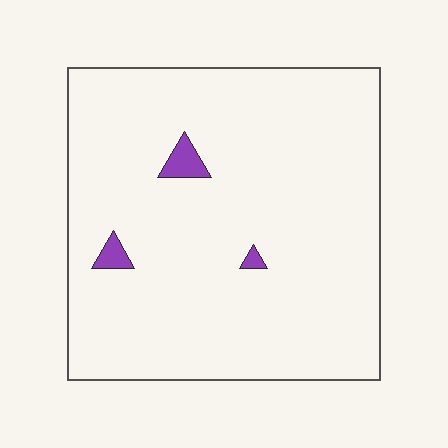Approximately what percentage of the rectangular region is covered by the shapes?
Approximately 5%.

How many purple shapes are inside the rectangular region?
3.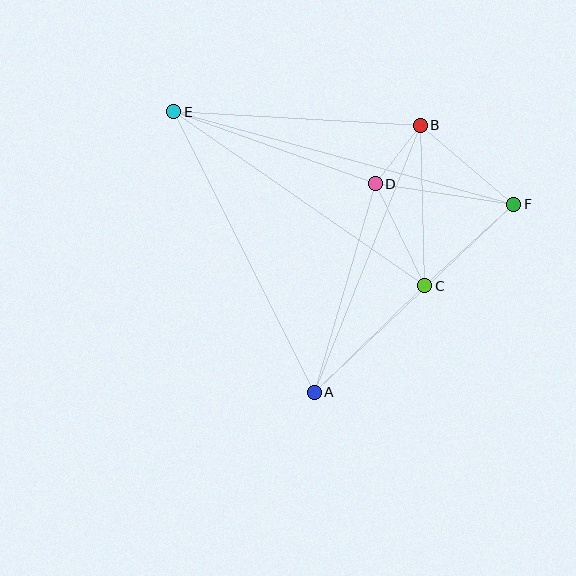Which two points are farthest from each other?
Points E and F are farthest from each other.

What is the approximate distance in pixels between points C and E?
The distance between C and E is approximately 305 pixels.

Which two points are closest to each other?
Points B and D are closest to each other.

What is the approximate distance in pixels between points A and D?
The distance between A and D is approximately 217 pixels.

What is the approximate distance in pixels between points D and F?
The distance between D and F is approximately 140 pixels.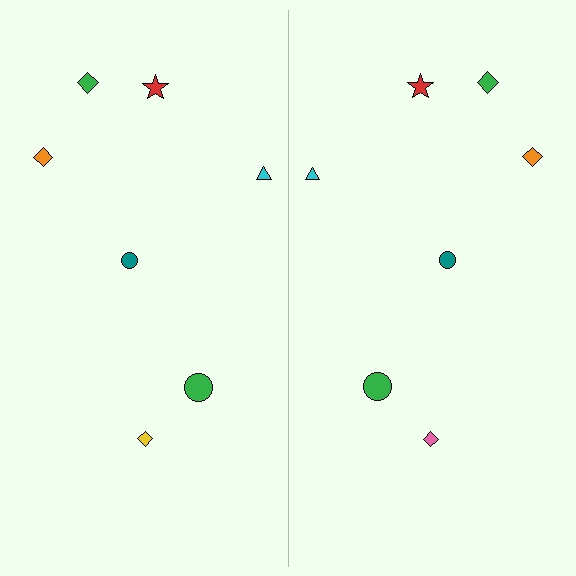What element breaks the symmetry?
The pink diamond on the right side breaks the symmetry — its mirror counterpart is yellow.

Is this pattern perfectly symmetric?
No, the pattern is not perfectly symmetric. The pink diamond on the right side breaks the symmetry — its mirror counterpart is yellow.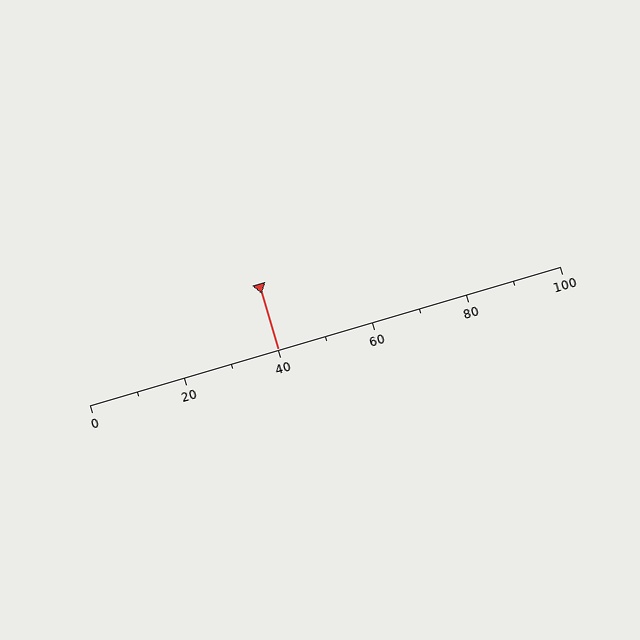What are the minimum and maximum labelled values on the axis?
The axis runs from 0 to 100.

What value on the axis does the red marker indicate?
The marker indicates approximately 40.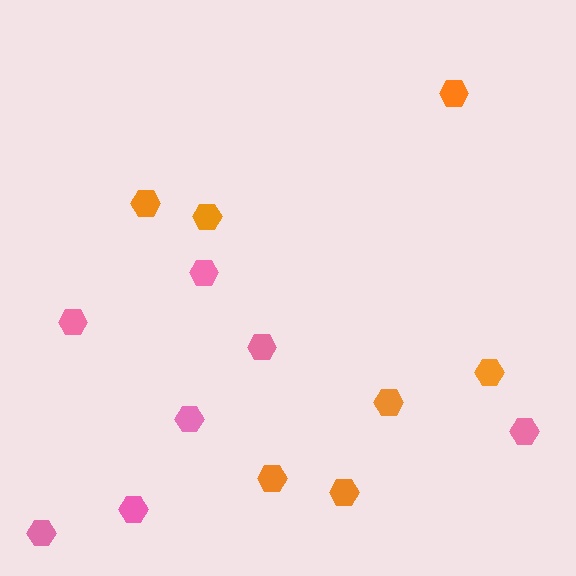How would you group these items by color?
There are 2 groups: one group of orange hexagons (7) and one group of pink hexagons (7).